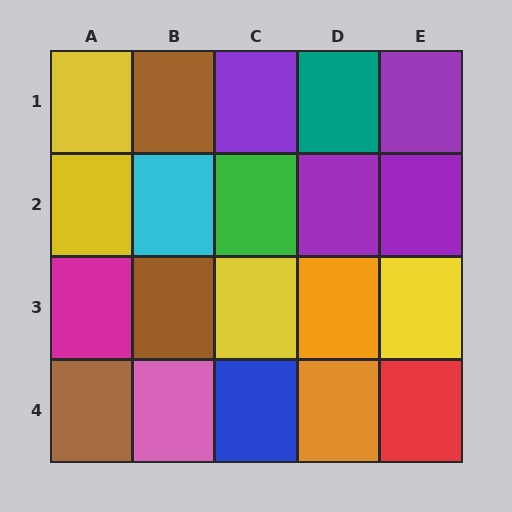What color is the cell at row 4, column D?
Orange.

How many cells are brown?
3 cells are brown.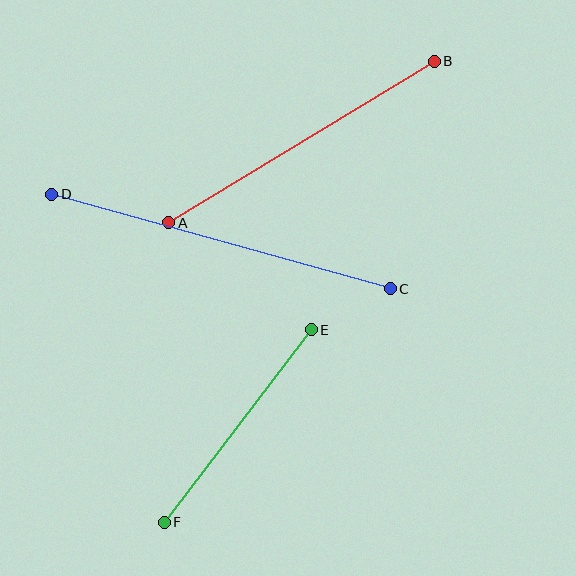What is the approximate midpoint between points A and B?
The midpoint is at approximately (302, 142) pixels.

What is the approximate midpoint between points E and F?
The midpoint is at approximately (238, 426) pixels.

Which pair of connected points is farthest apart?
Points C and D are farthest apart.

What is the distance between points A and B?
The distance is approximately 311 pixels.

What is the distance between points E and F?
The distance is approximately 242 pixels.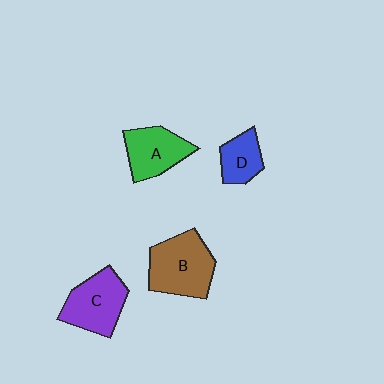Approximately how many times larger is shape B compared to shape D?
Approximately 1.9 times.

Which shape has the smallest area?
Shape D (blue).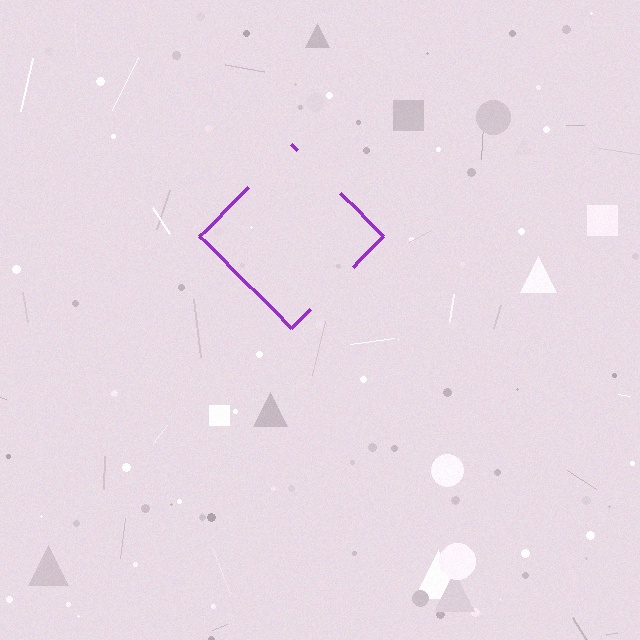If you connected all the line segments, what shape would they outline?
They would outline a diamond.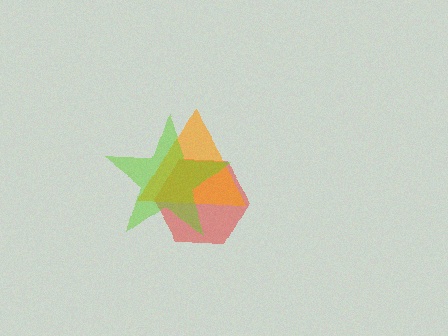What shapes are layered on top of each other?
The layered shapes are: a red hexagon, an orange triangle, a lime star.